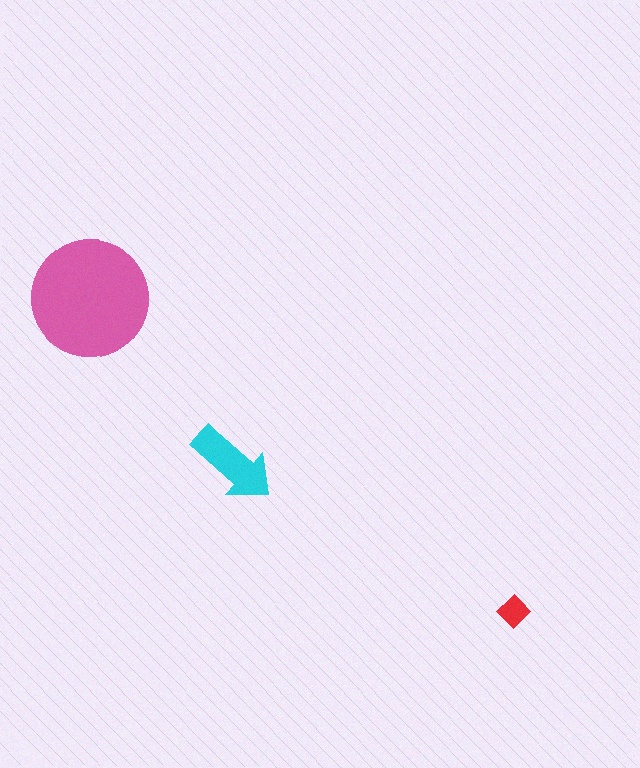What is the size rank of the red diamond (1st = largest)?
3rd.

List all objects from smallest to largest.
The red diamond, the cyan arrow, the pink circle.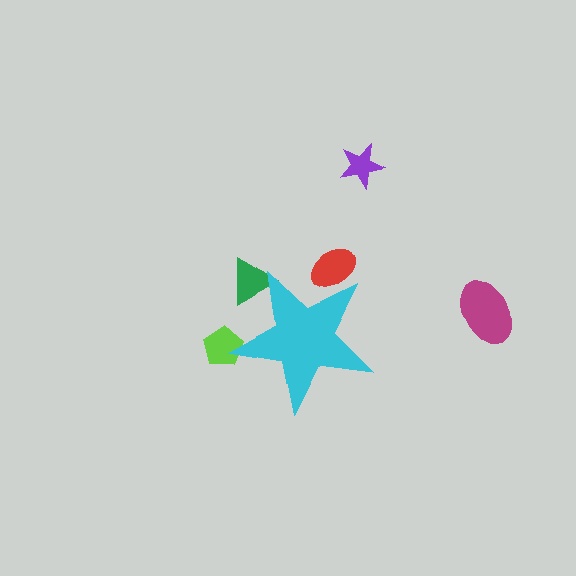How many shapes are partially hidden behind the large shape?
3 shapes are partially hidden.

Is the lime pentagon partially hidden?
Yes, the lime pentagon is partially hidden behind the cyan star.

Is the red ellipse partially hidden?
Yes, the red ellipse is partially hidden behind the cyan star.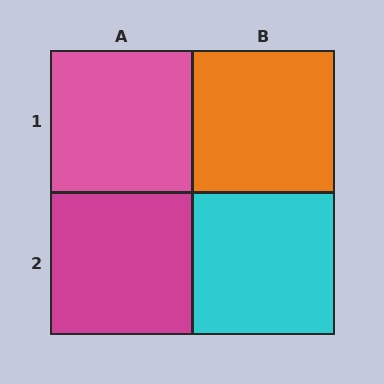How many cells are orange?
1 cell is orange.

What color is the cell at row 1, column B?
Orange.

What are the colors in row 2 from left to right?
Magenta, cyan.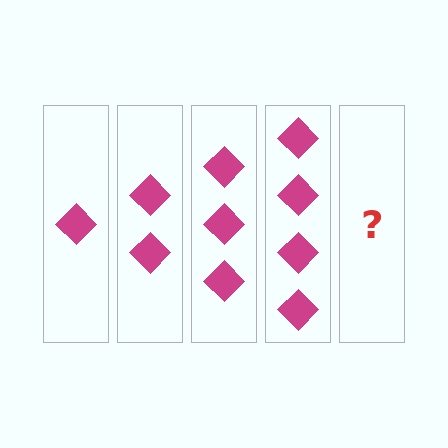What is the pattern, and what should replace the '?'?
The pattern is that each step adds one more diamond. The '?' should be 5 diamonds.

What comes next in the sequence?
The next element should be 5 diamonds.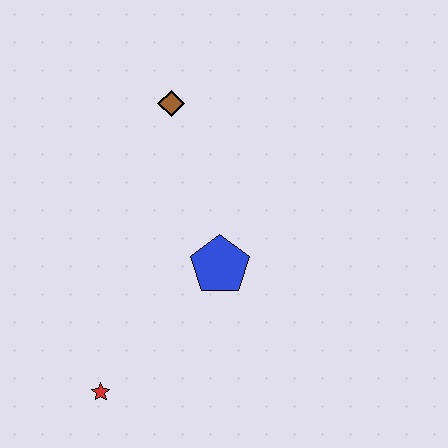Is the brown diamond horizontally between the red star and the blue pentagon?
Yes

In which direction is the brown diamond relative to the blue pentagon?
The brown diamond is above the blue pentagon.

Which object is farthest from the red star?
The brown diamond is farthest from the red star.